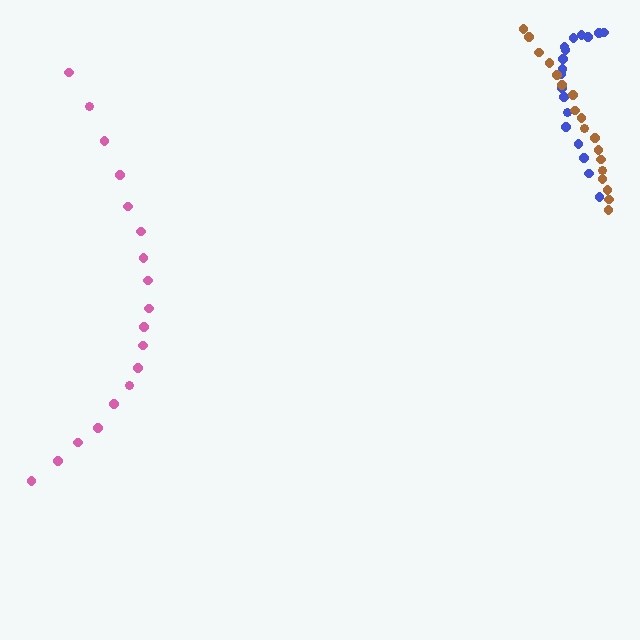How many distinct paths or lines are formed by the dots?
There are 3 distinct paths.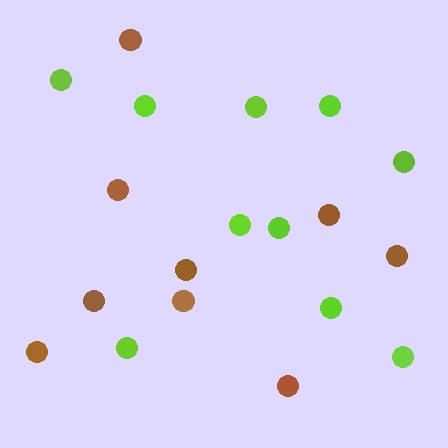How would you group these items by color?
There are 2 groups: one group of lime circles (10) and one group of brown circles (9).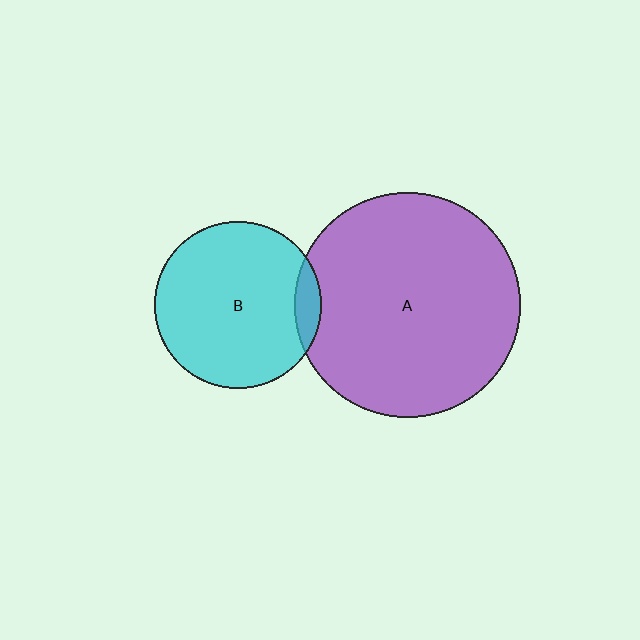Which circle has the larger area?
Circle A (purple).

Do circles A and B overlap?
Yes.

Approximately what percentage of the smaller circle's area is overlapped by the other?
Approximately 10%.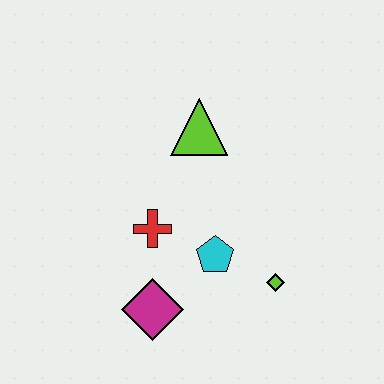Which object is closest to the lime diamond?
The cyan pentagon is closest to the lime diamond.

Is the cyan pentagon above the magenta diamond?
Yes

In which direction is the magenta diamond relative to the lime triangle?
The magenta diamond is below the lime triangle.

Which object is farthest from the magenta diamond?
The lime triangle is farthest from the magenta diamond.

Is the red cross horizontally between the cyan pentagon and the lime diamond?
No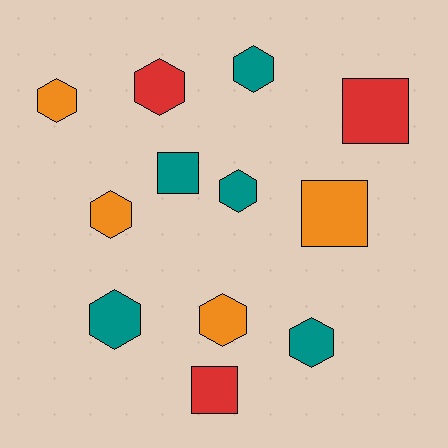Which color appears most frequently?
Teal, with 5 objects.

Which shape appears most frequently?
Hexagon, with 8 objects.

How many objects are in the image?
There are 12 objects.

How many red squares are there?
There are 2 red squares.